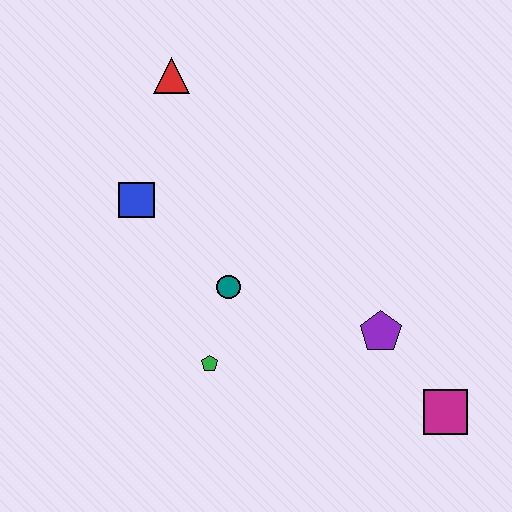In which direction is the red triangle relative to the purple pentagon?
The red triangle is above the purple pentagon.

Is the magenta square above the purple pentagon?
No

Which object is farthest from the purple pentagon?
The red triangle is farthest from the purple pentagon.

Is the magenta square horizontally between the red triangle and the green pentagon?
No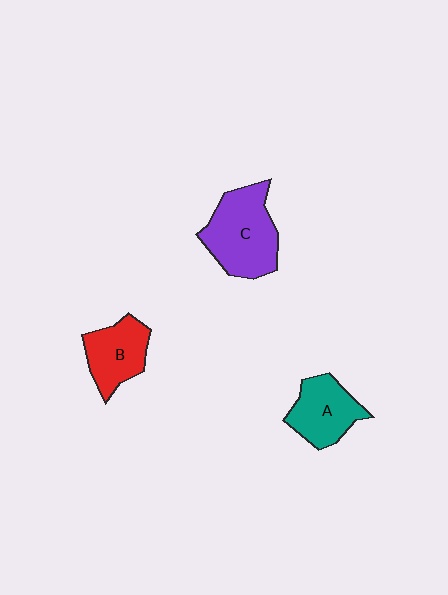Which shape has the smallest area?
Shape B (red).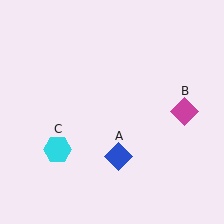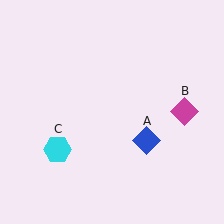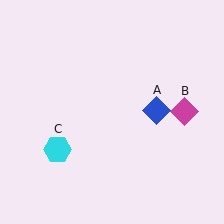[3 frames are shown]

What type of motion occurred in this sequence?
The blue diamond (object A) rotated counterclockwise around the center of the scene.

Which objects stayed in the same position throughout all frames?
Magenta diamond (object B) and cyan hexagon (object C) remained stationary.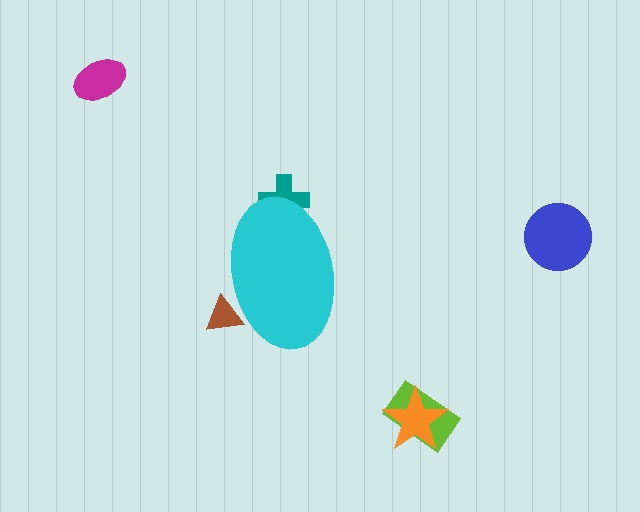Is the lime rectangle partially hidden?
No, the lime rectangle is fully visible.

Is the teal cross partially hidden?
Yes, the teal cross is partially hidden behind the cyan ellipse.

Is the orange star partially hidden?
No, the orange star is fully visible.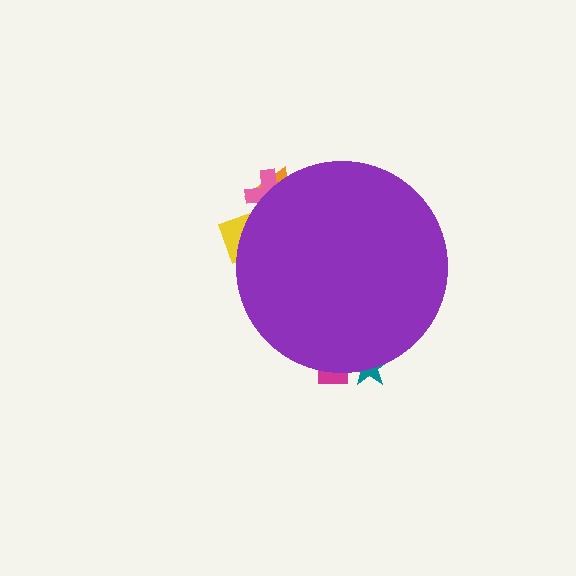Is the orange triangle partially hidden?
Yes, the orange triangle is partially hidden behind the purple circle.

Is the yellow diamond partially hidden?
Yes, the yellow diamond is partially hidden behind the purple circle.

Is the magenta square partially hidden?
Yes, the magenta square is partially hidden behind the purple circle.